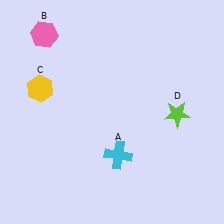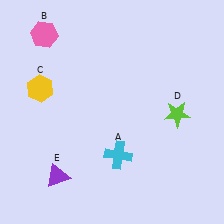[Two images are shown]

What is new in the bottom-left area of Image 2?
A purple triangle (E) was added in the bottom-left area of Image 2.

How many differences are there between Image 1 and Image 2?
There is 1 difference between the two images.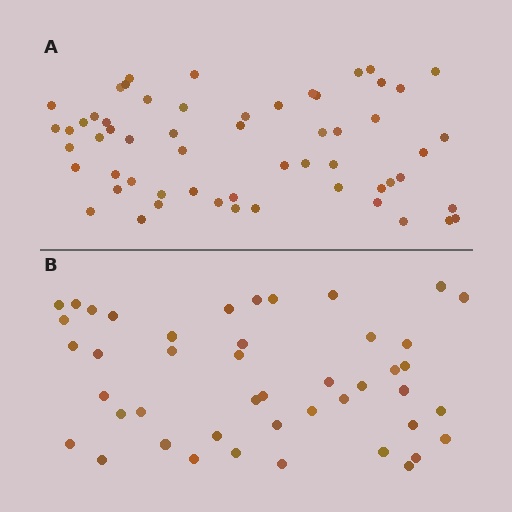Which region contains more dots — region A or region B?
Region A (the top region) has more dots.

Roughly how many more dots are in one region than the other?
Region A has approximately 15 more dots than region B.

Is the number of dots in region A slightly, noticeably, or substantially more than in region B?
Region A has noticeably more, but not dramatically so. The ratio is roughly 1.3 to 1.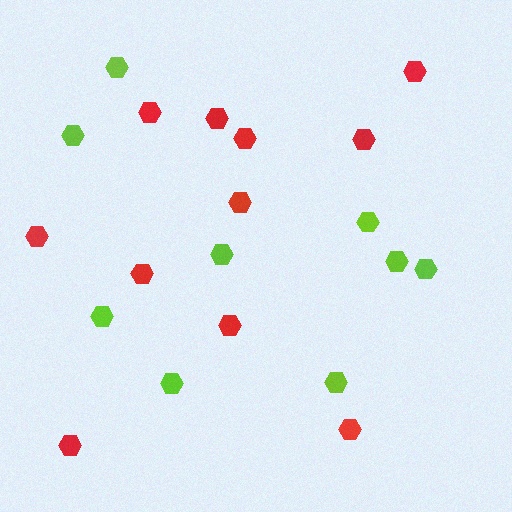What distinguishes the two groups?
There are 2 groups: one group of lime hexagons (9) and one group of red hexagons (11).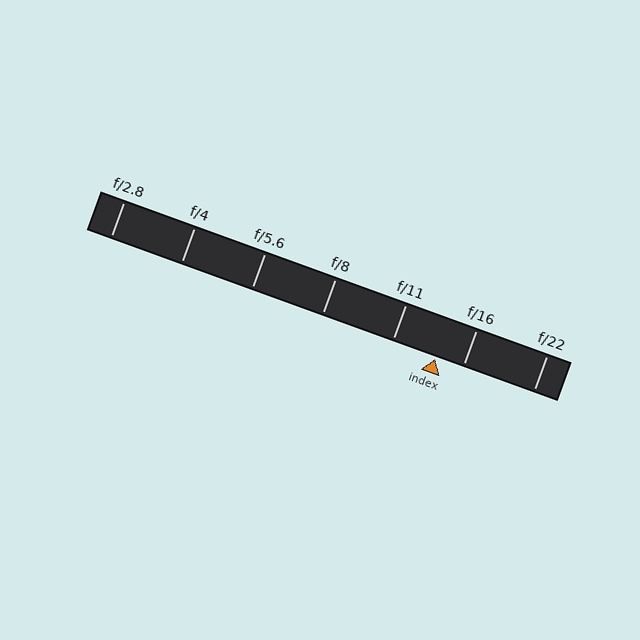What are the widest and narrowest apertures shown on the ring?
The widest aperture shown is f/2.8 and the narrowest is f/22.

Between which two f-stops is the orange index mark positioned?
The index mark is between f/11 and f/16.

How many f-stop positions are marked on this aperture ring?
There are 7 f-stop positions marked.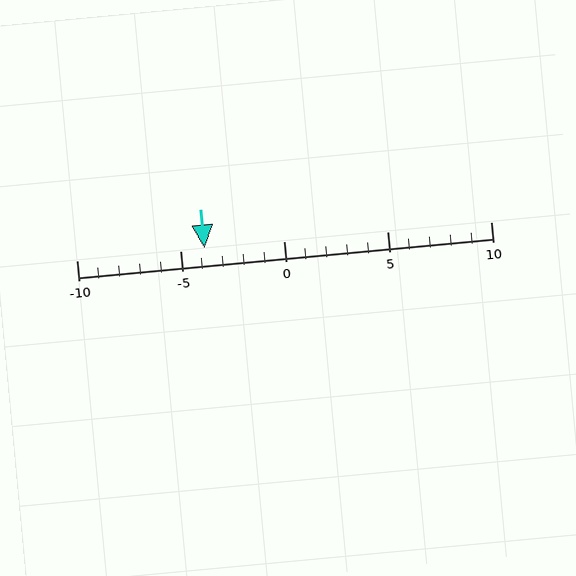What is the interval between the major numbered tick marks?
The major tick marks are spaced 5 units apart.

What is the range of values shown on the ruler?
The ruler shows values from -10 to 10.